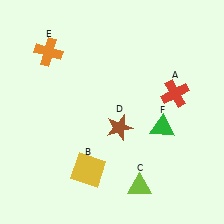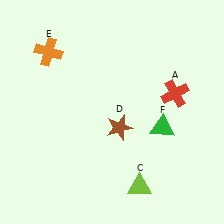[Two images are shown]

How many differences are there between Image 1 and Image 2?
There is 1 difference between the two images.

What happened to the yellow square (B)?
The yellow square (B) was removed in Image 2. It was in the bottom-left area of Image 1.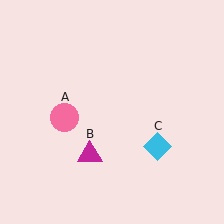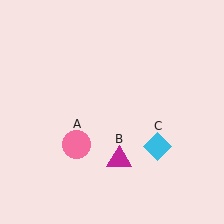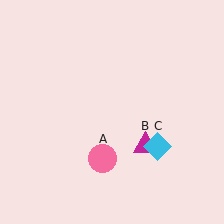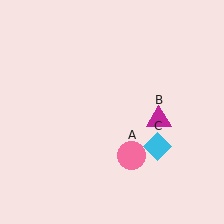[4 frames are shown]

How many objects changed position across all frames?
2 objects changed position: pink circle (object A), magenta triangle (object B).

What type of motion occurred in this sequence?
The pink circle (object A), magenta triangle (object B) rotated counterclockwise around the center of the scene.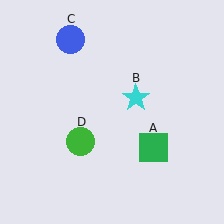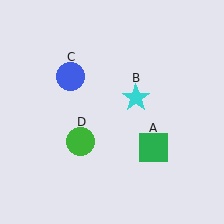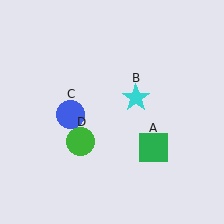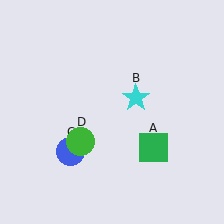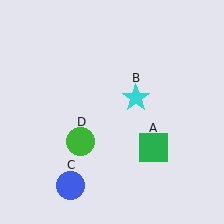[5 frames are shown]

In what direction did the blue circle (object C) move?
The blue circle (object C) moved down.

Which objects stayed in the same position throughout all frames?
Green square (object A) and cyan star (object B) and green circle (object D) remained stationary.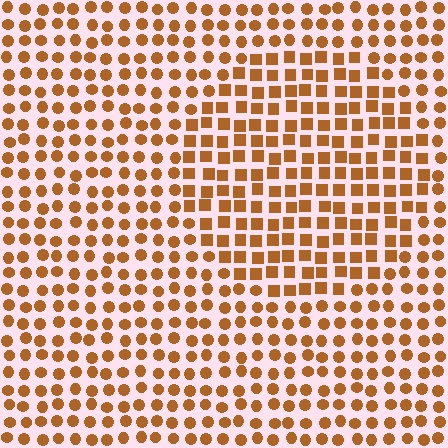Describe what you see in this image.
The image is filled with small brown elements arranged in a uniform grid. A circle-shaped region contains squares, while the surrounding area contains circles. The boundary is defined purely by the change in element shape.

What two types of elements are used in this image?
The image uses squares inside the circle region and circles outside it.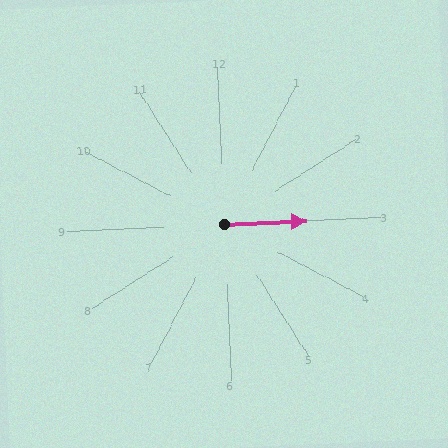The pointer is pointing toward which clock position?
Roughly 3 o'clock.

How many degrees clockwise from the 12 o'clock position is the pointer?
Approximately 90 degrees.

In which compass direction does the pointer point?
East.